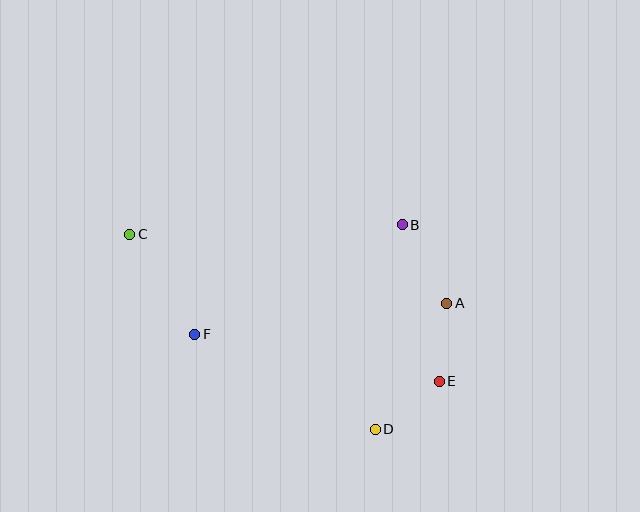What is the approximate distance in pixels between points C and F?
The distance between C and F is approximately 119 pixels.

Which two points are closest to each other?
Points A and E are closest to each other.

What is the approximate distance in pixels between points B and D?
The distance between B and D is approximately 206 pixels.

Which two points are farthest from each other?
Points C and E are farthest from each other.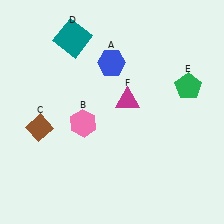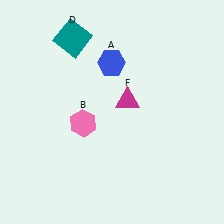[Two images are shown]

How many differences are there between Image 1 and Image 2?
There are 2 differences between the two images.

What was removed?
The brown diamond (C), the green pentagon (E) were removed in Image 2.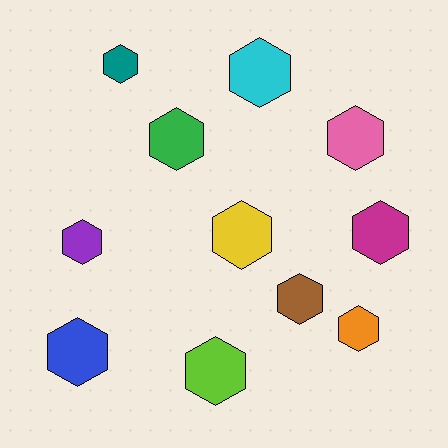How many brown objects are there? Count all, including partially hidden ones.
There is 1 brown object.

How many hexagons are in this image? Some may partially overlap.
There are 11 hexagons.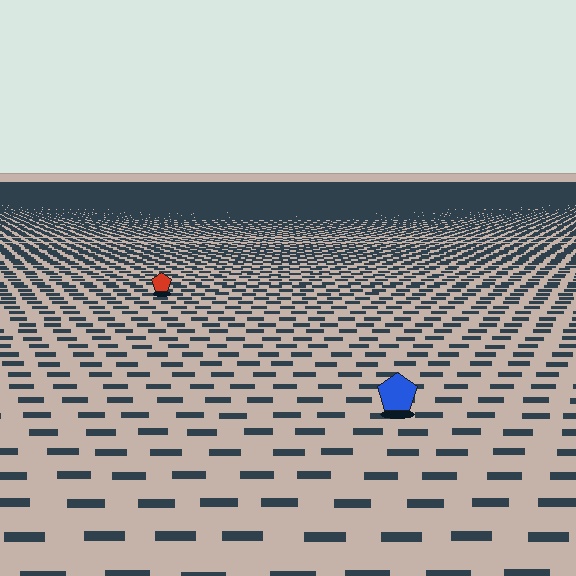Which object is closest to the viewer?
The blue pentagon is closest. The texture marks near it are larger and more spread out.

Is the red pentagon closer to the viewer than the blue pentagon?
No. The blue pentagon is closer — you can tell from the texture gradient: the ground texture is coarser near it.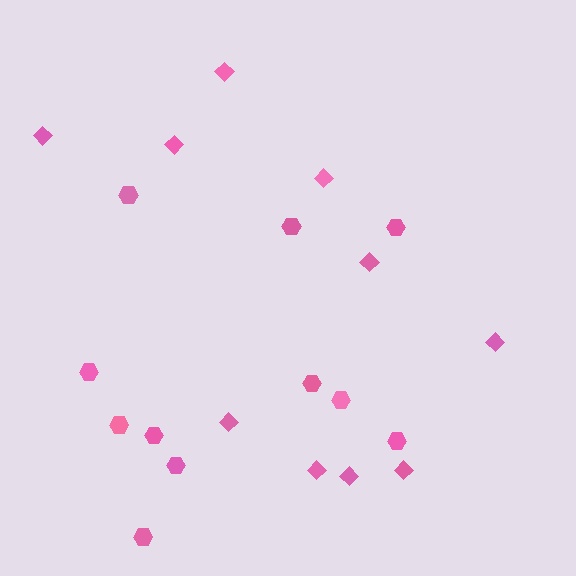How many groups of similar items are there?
There are 2 groups: one group of hexagons (11) and one group of diamonds (10).